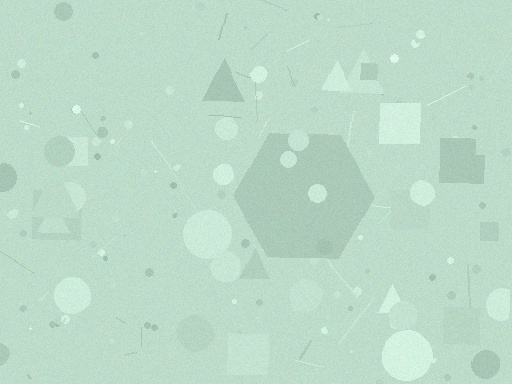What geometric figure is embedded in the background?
A hexagon is embedded in the background.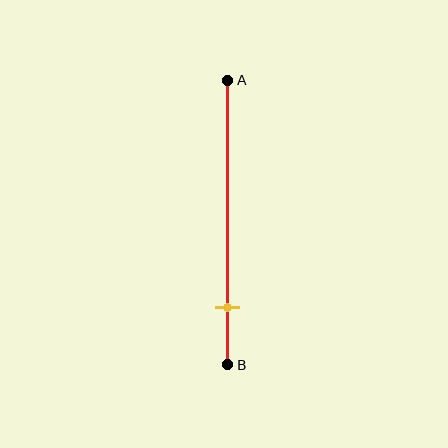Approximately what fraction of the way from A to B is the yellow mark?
The yellow mark is approximately 80% of the way from A to B.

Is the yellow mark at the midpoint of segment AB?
No, the mark is at about 80% from A, not at the 50% midpoint.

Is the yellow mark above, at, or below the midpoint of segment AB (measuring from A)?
The yellow mark is below the midpoint of segment AB.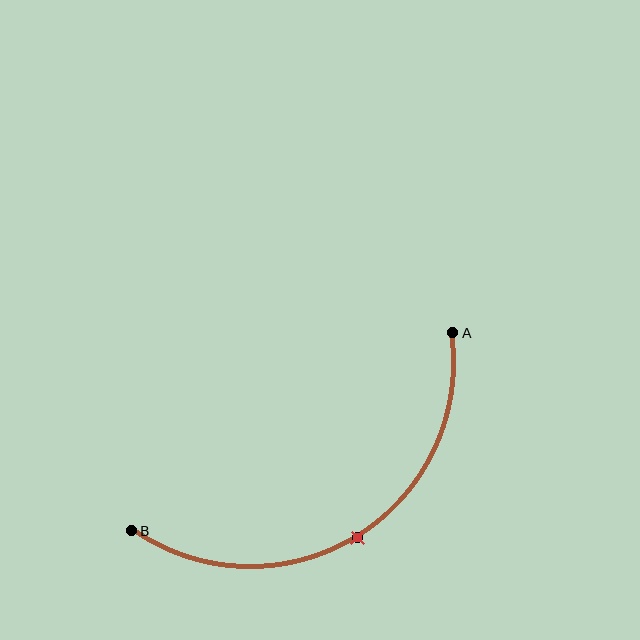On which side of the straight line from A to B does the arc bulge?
The arc bulges below the straight line connecting A and B.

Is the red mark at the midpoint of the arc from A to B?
Yes. The red mark lies on the arc at equal arc-length from both A and B — it is the arc midpoint.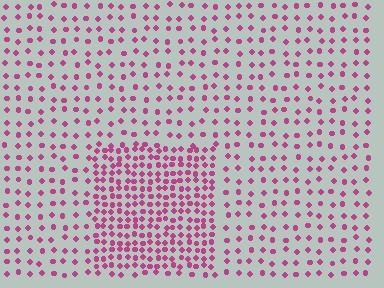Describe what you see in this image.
The image contains small magenta elements arranged at two different densities. A rectangle-shaped region is visible where the elements are more densely packed than the surrounding area.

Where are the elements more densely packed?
The elements are more densely packed inside the rectangle boundary.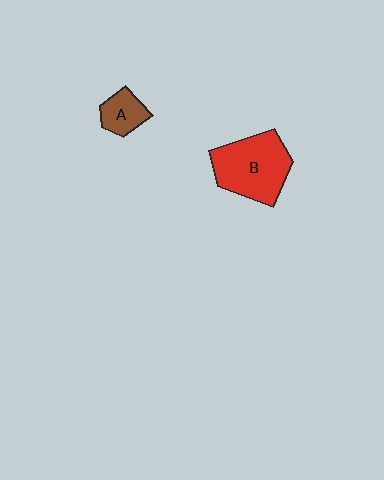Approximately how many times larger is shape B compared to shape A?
Approximately 2.6 times.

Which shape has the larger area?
Shape B (red).